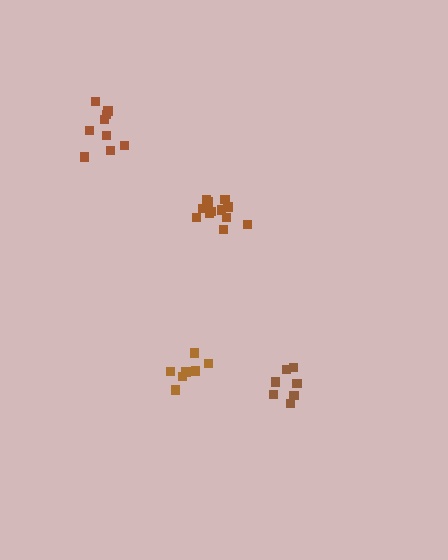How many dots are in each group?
Group 1: 8 dots, Group 2: 7 dots, Group 3: 12 dots, Group 4: 9 dots (36 total).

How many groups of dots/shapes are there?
There are 4 groups.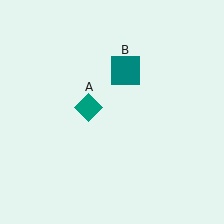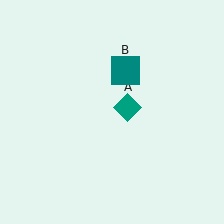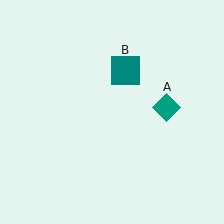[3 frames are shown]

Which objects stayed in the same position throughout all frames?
Teal square (object B) remained stationary.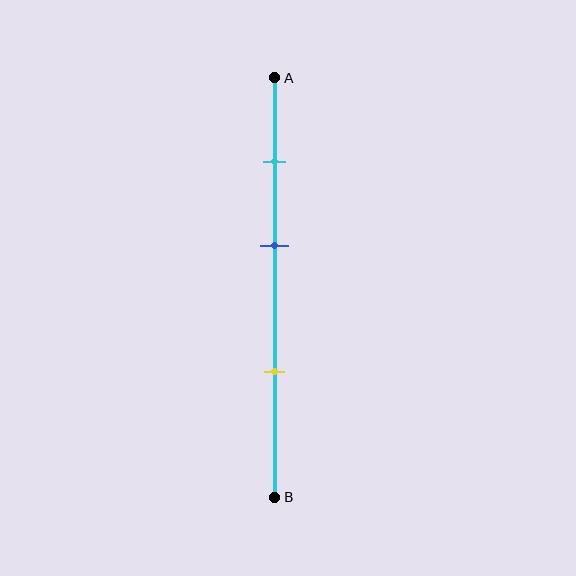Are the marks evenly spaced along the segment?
Yes, the marks are approximately evenly spaced.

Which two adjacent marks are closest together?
The cyan and blue marks are the closest adjacent pair.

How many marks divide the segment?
There are 3 marks dividing the segment.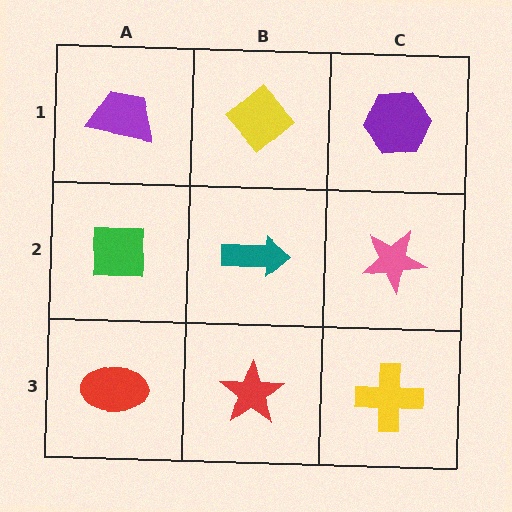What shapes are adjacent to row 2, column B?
A yellow diamond (row 1, column B), a red star (row 3, column B), a green square (row 2, column A), a pink star (row 2, column C).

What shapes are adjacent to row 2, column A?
A purple trapezoid (row 1, column A), a red ellipse (row 3, column A), a teal arrow (row 2, column B).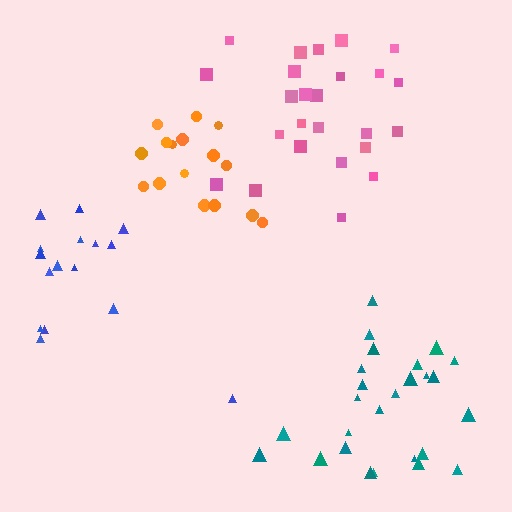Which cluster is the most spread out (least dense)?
Blue.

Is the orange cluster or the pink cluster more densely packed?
Orange.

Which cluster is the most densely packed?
Orange.